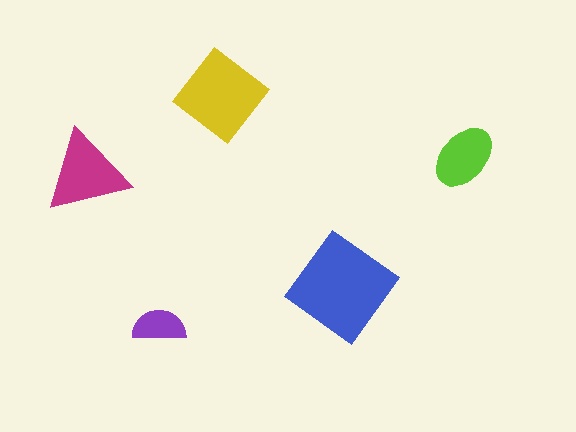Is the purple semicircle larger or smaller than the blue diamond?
Smaller.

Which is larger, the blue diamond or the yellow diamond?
The blue diamond.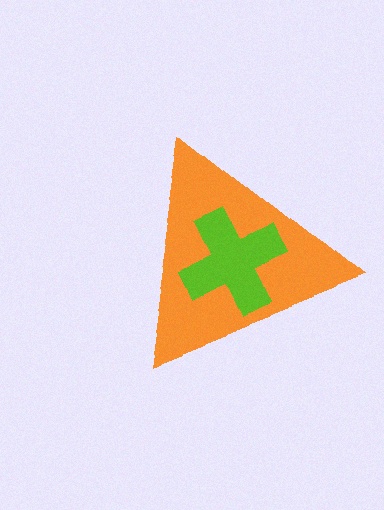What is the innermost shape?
The lime cross.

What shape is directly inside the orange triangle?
The lime cross.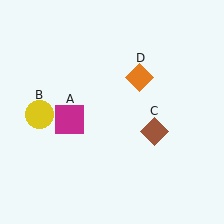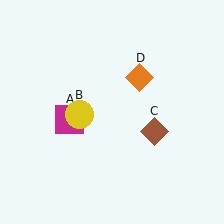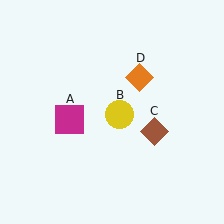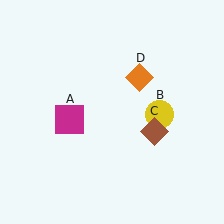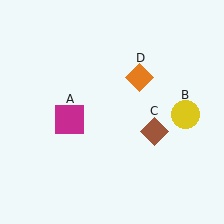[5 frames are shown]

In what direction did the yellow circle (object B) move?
The yellow circle (object B) moved right.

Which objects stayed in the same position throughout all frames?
Magenta square (object A) and brown diamond (object C) and orange diamond (object D) remained stationary.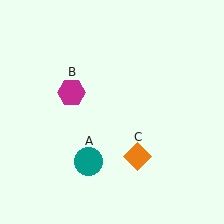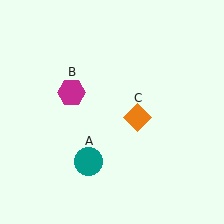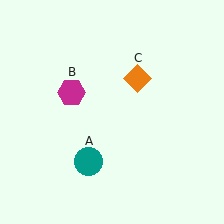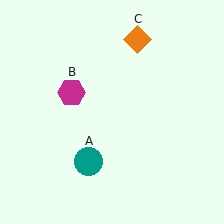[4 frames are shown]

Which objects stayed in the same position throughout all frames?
Teal circle (object A) and magenta hexagon (object B) remained stationary.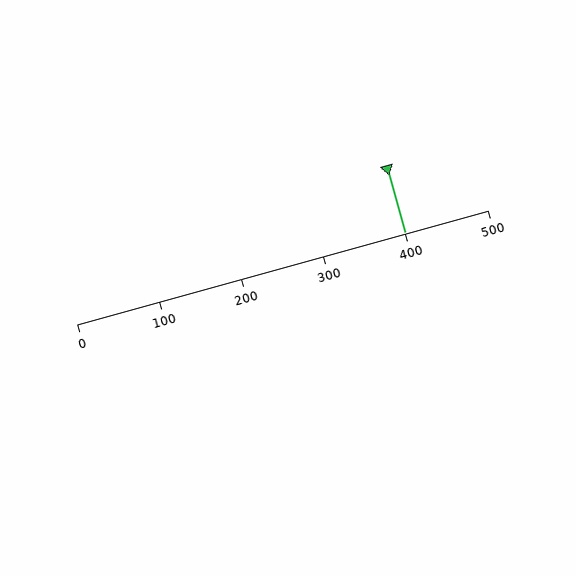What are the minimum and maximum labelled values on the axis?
The axis runs from 0 to 500.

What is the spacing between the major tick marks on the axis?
The major ticks are spaced 100 apart.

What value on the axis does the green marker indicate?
The marker indicates approximately 400.